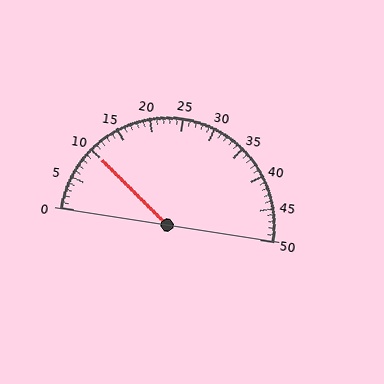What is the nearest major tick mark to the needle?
The nearest major tick mark is 10.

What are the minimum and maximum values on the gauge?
The gauge ranges from 0 to 50.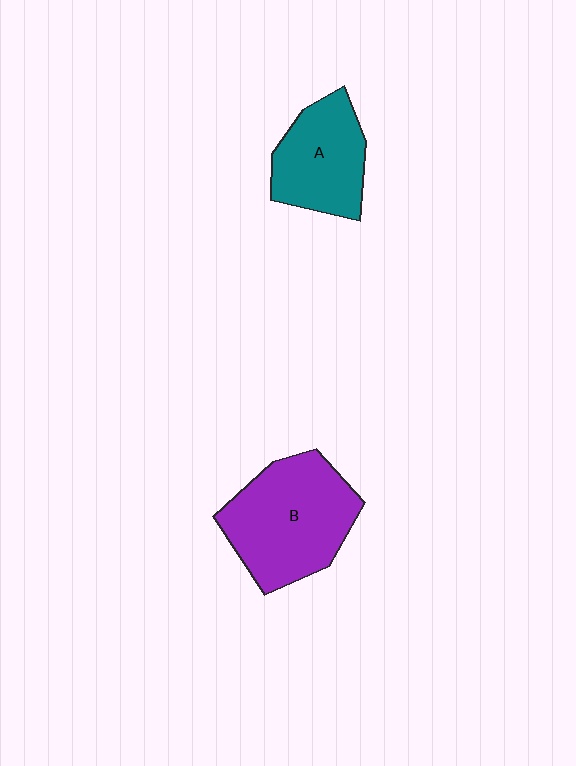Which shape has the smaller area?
Shape A (teal).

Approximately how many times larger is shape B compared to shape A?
Approximately 1.4 times.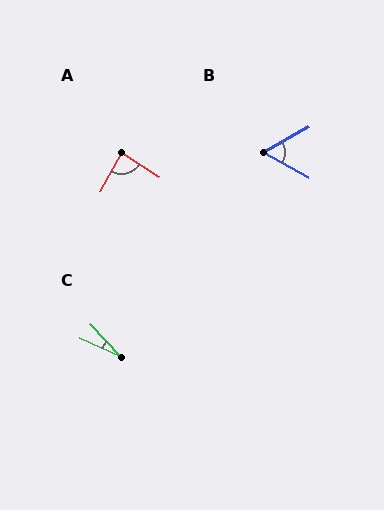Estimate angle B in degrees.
Approximately 58 degrees.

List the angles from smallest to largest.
C (22°), B (58°), A (87°).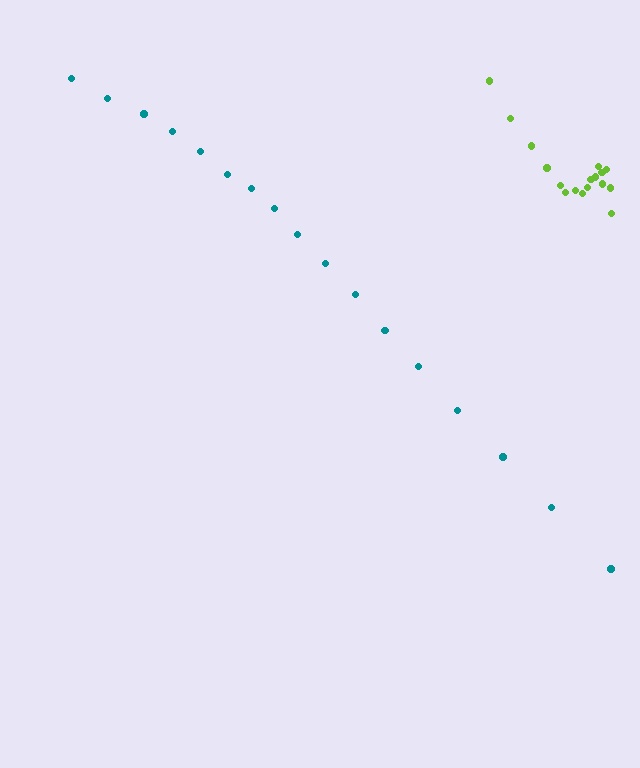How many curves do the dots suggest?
There are 2 distinct paths.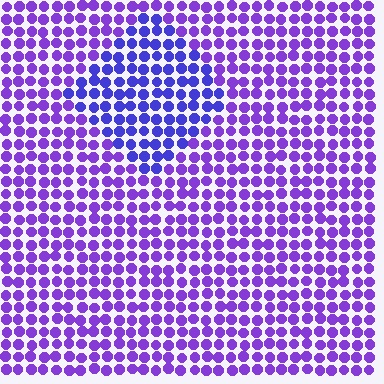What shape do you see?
I see a diamond.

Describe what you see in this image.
The image is filled with small purple elements in a uniform arrangement. A diamond-shaped region is visible where the elements are tinted to a slightly different hue, forming a subtle color boundary.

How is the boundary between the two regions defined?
The boundary is defined purely by a slight shift in hue (about 27 degrees). Spacing, size, and orientation are identical on both sides.